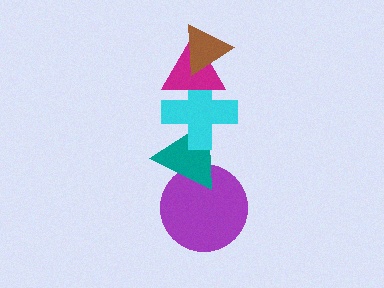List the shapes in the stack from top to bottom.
From top to bottom: the brown triangle, the magenta triangle, the cyan cross, the teal triangle, the purple circle.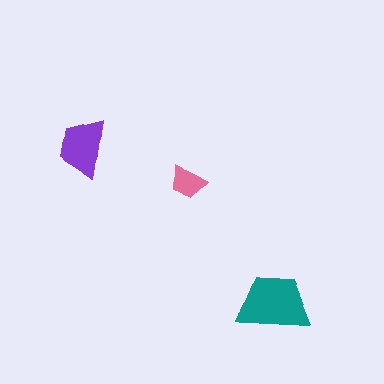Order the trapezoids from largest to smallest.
the teal one, the purple one, the pink one.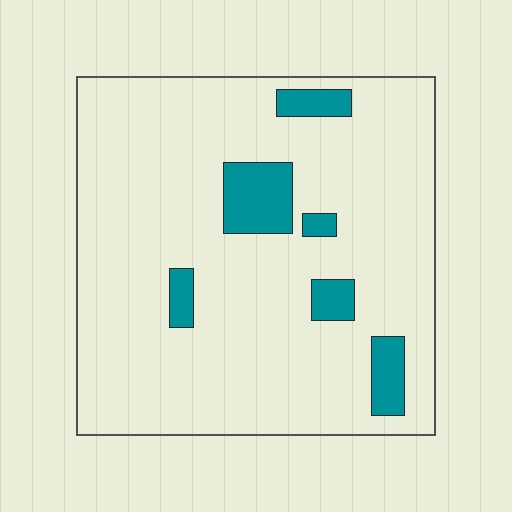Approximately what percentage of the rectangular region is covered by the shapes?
Approximately 10%.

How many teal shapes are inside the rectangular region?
6.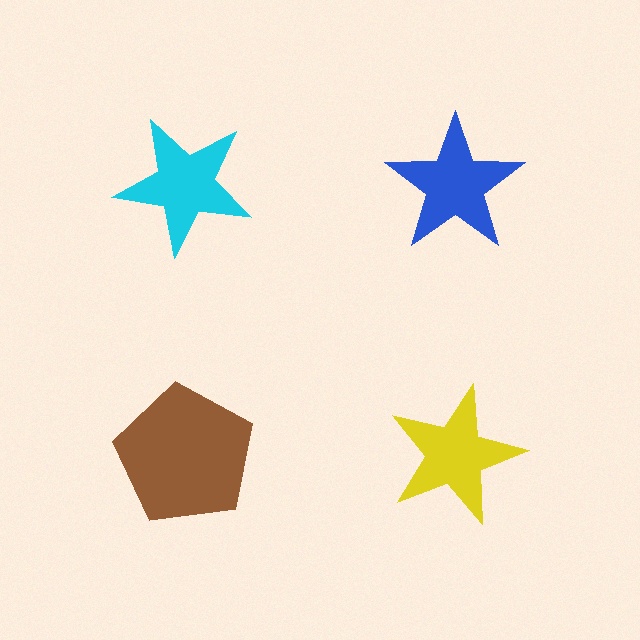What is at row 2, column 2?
A yellow star.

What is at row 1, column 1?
A cyan star.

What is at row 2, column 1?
A brown pentagon.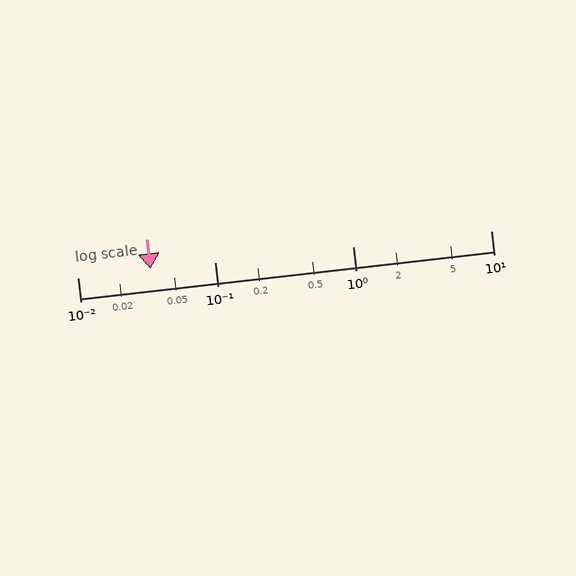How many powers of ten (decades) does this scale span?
The scale spans 3 decades, from 0.01 to 10.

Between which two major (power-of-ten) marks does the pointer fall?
The pointer is between 0.01 and 0.1.